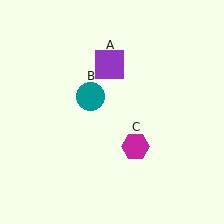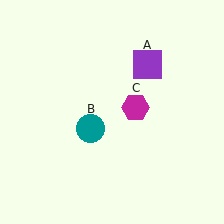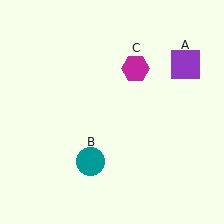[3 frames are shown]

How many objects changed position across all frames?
3 objects changed position: purple square (object A), teal circle (object B), magenta hexagon (object C).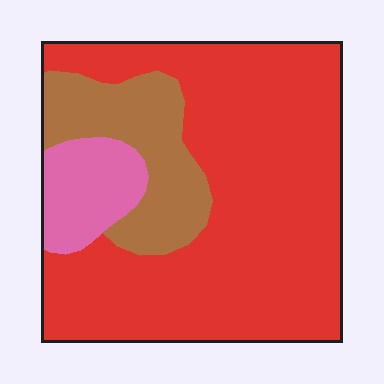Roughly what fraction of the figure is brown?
Brown covers around 20% of the figure.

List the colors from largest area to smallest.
From largest to smallest: red, brown, pink.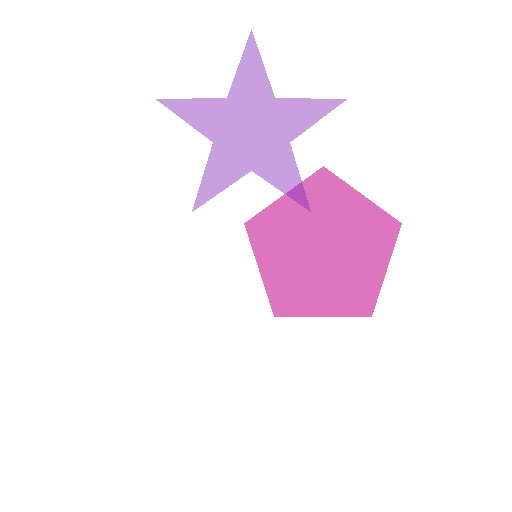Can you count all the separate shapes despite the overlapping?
Yes, there are 2 separate shapes.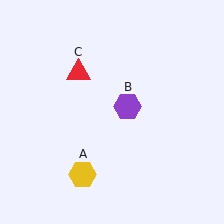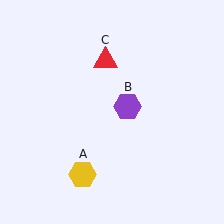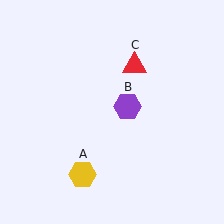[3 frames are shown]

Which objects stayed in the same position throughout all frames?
Yellow hexagon (object A) and purple hexagon (object B) remained stationary.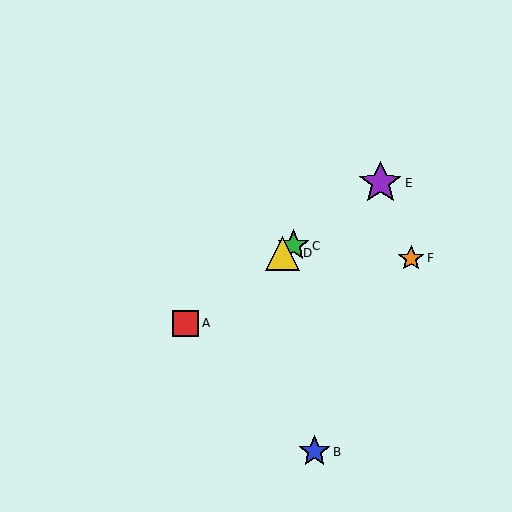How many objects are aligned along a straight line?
4 objects (A, C, D, E) are aligned along a straight line.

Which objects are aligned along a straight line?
Objects A, C, D, E are aligned along a straight line.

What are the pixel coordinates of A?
Object A is at (186, 323).